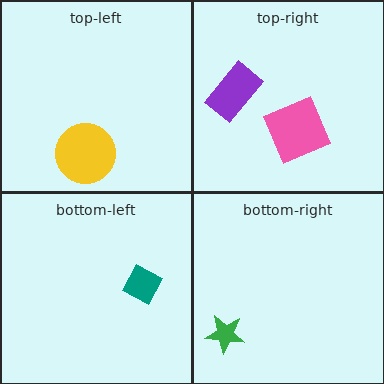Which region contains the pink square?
The top-right region.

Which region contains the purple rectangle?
The top-right region.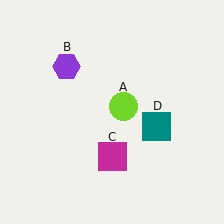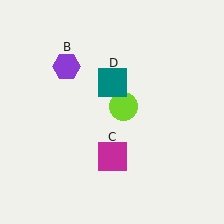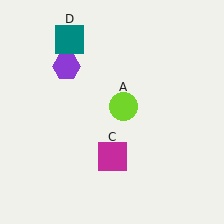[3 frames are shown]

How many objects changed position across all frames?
1 object changed position: teal square (object D).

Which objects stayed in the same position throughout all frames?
Lime circle (object A) and purple hexagon (object B) and magenta square (object C) remained stationary.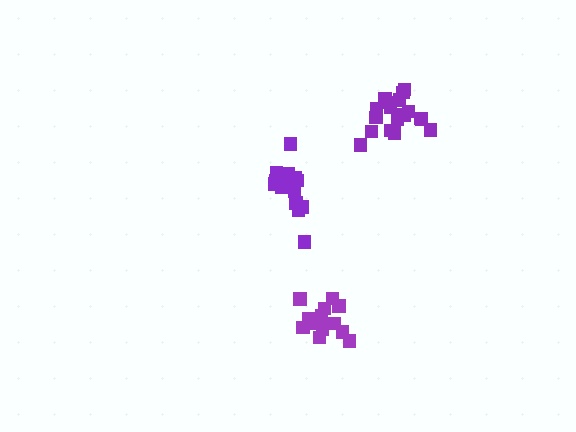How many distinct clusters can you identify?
There are 3 distinct clusters.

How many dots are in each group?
Group 1: 13 dots, Group 2: 14 dots, Group 3: 19 dots (46 total).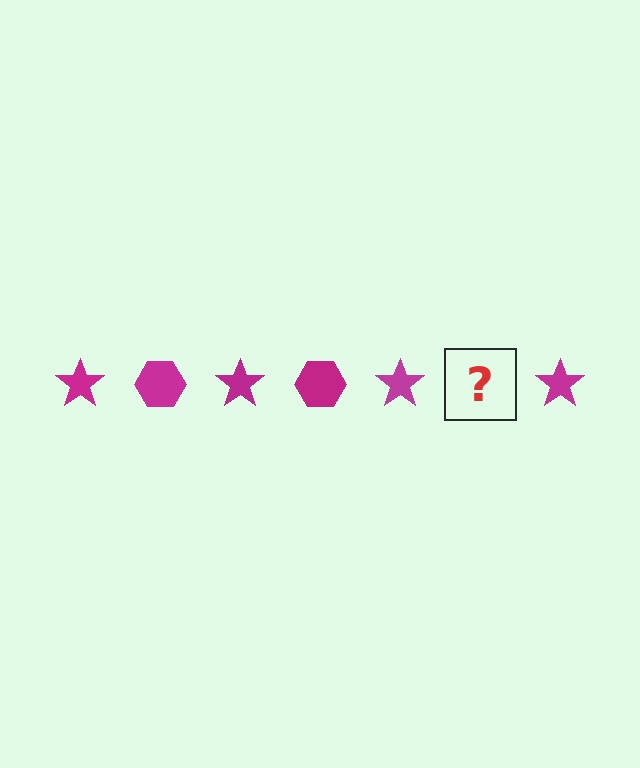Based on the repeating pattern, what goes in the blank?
The blank should be a magenta hexagon.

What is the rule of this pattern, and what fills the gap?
The rule is that the pattern cycles through star, hexagon shapes in magenta. The gap should be filled with a magenta hexagon.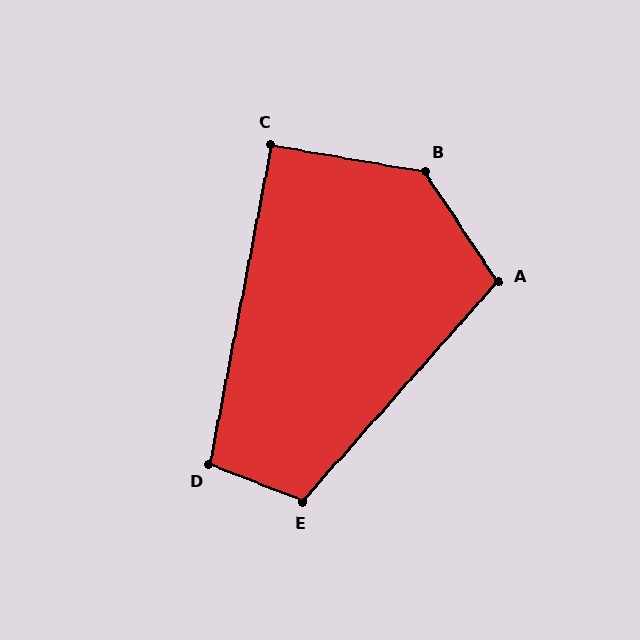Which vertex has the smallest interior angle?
C, at approximately 91 degrees.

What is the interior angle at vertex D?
Approximately 100 degrees (obtuse).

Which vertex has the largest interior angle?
B, at approximately 133 degrees.